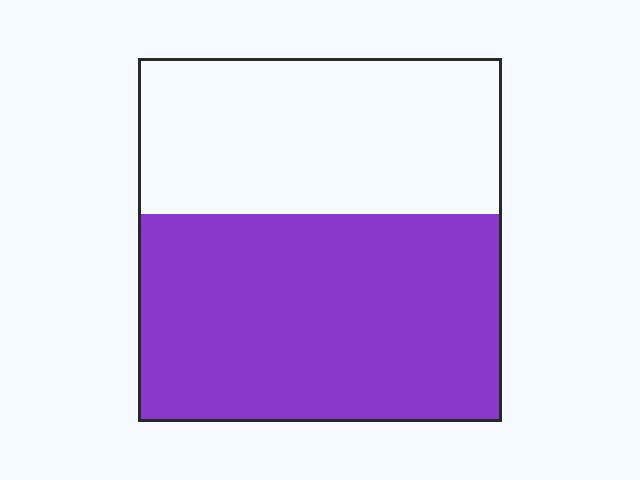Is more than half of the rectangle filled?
Yes.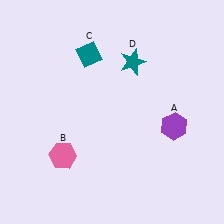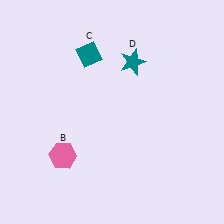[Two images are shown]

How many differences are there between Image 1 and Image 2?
There is 1 difference between the two images.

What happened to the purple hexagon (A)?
The purple hexagon (A) was removed in Image 2. It was in the bottom-right area of Image 1.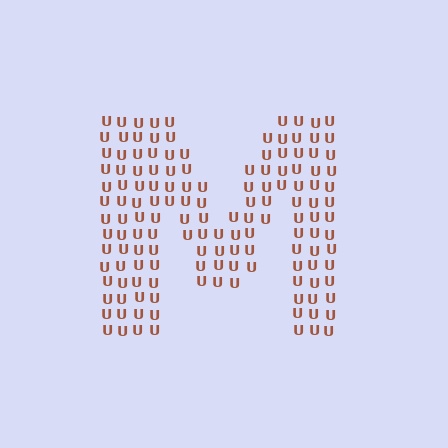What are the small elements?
The small elements are letter U's.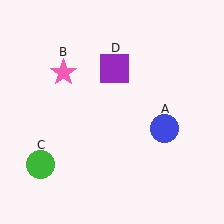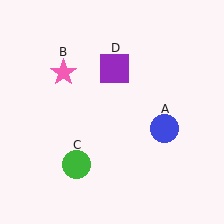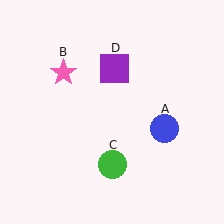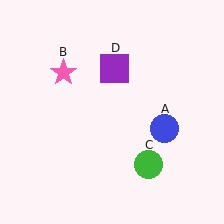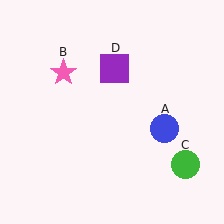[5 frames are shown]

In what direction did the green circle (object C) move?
The green circle (object C) moved right.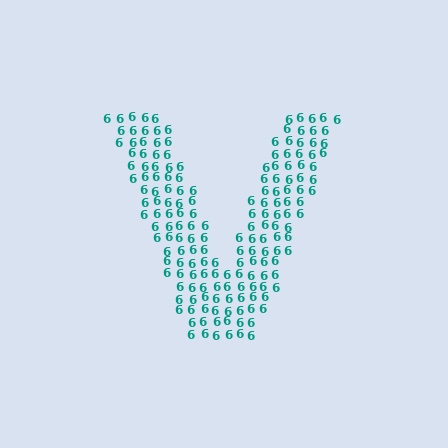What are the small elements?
The small elements are digit 6's.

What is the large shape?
The large shape is the letter V.